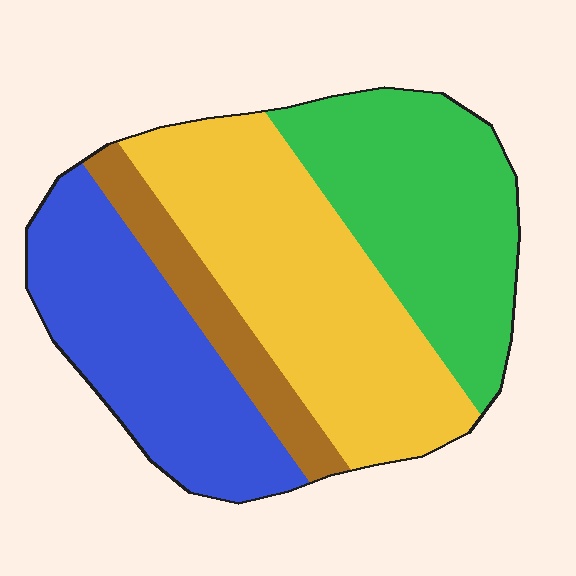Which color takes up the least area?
Brown, at roughly 10%.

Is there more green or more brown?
Green.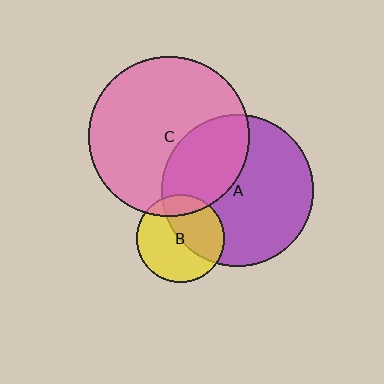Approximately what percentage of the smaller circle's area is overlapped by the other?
Approximately 45%.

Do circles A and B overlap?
Yes.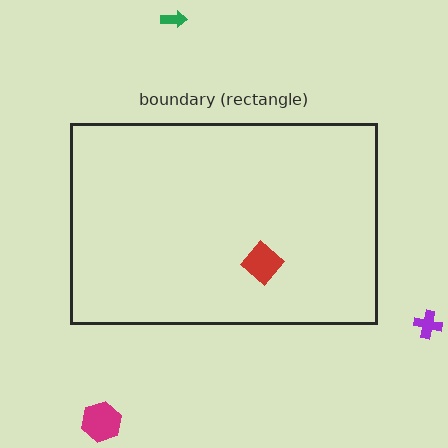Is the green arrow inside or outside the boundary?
Outside.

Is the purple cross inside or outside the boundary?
Outside.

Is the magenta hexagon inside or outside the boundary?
Outside.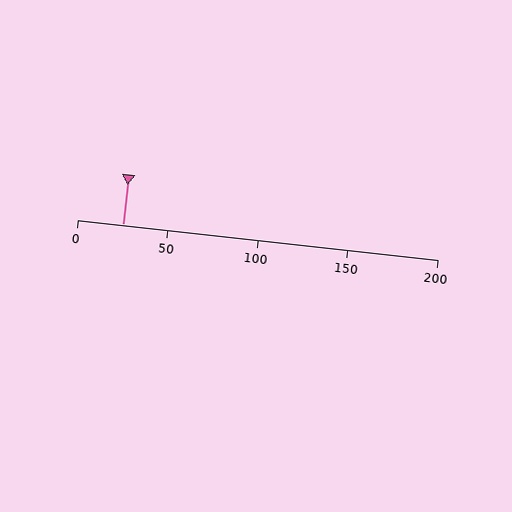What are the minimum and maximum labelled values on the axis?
The axis runs from 0 to 200.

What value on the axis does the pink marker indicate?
The marker indicates approximately 25.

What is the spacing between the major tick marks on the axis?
The major ticks are spaced 50 apart.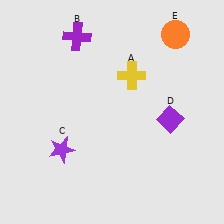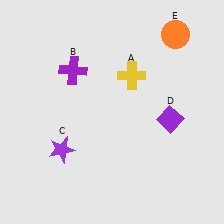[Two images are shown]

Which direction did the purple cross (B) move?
The purple cross (B) moved down.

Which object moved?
The purple cross (B) moved down.